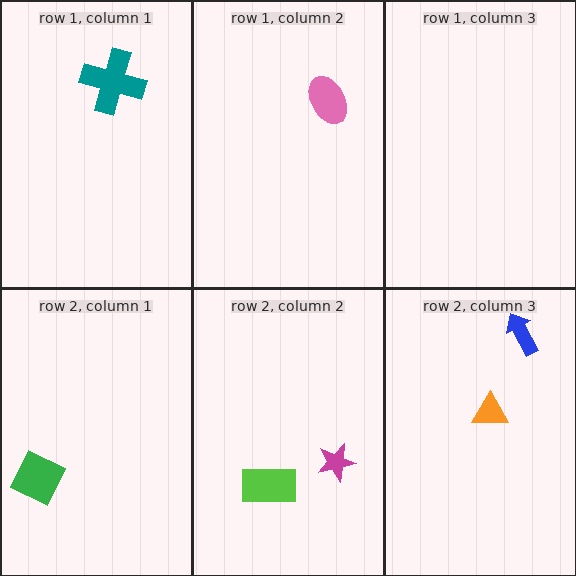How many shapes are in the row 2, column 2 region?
2.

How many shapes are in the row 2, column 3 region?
2.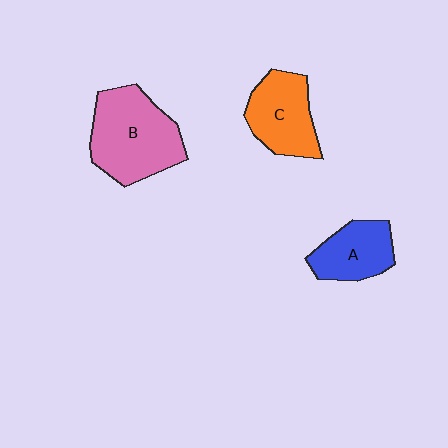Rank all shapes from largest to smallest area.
From largest to smallest: B (pink), C (orange), A (blue).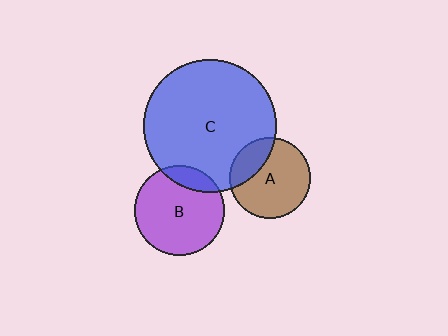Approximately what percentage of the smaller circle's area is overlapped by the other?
Approximately 15%.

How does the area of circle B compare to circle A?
Approximately 1.2 times.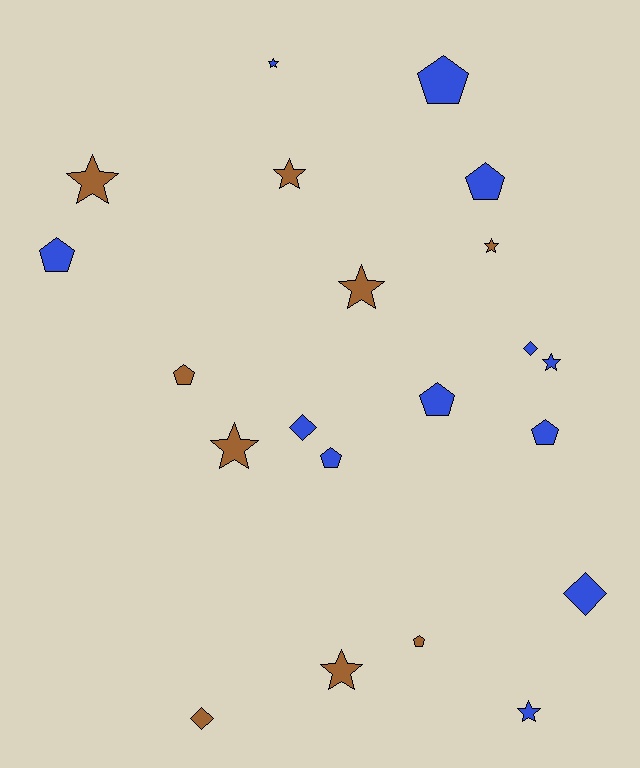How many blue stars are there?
There are 3 blue stars.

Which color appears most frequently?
Blue, with 12 objects.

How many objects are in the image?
There are 21 objects.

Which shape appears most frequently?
Star, with 9 objects.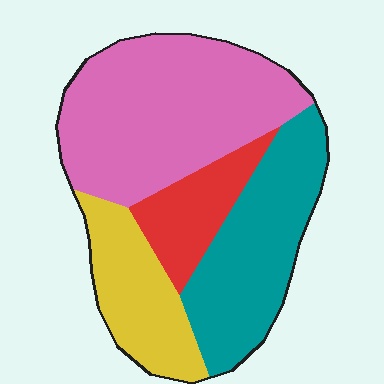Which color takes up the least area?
Red, at roughly 15%.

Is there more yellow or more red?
Yellow.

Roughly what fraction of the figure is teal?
Teal takes up about one quarter (1/4) of the figure.